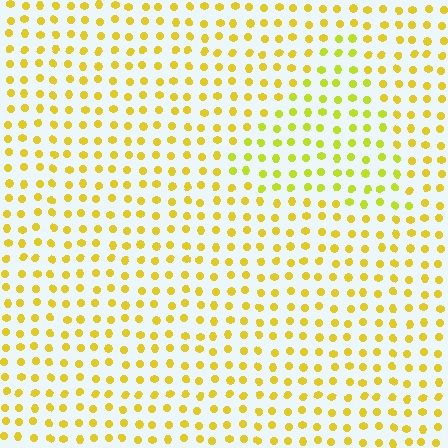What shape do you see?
I see a triangle.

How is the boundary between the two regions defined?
The boundary is defined purely by a slight shift in hue (about 20 degrees). Spacing, size, and orientation are identical on both sides.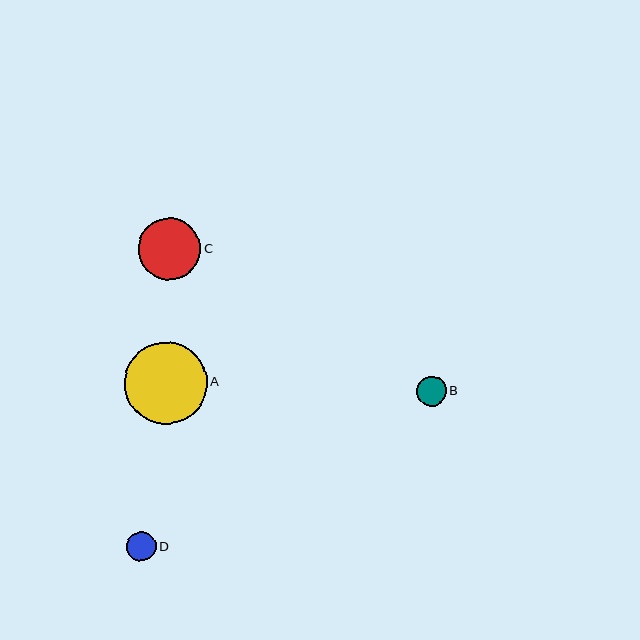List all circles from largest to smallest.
From largest to smallest: A, C, B, D.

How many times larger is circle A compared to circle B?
Circle A is approximately 2.8 times the size of circle B.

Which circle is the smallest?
Circle D is the smallest with a size of approximately 30 pixels.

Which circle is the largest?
Circle A is the largest with a size of approximately 82 pixels.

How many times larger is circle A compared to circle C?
Circle A is approximately 1.3 times the size of circle C.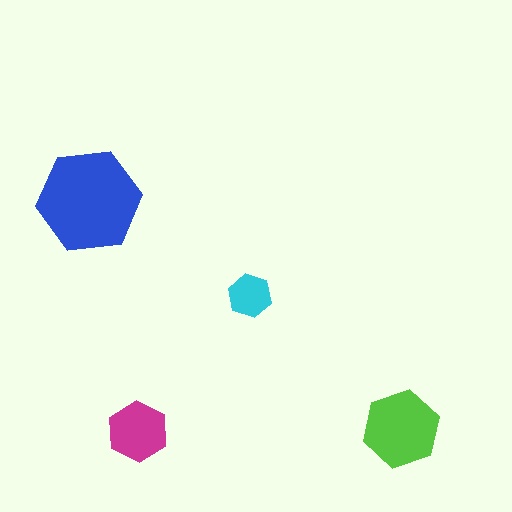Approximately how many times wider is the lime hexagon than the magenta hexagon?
About 1.5 times wider.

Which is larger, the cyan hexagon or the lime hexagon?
The lime one.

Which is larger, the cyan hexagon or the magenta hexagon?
The magenta one.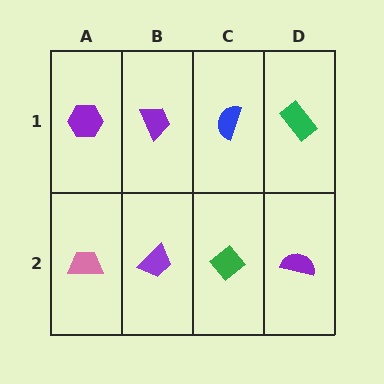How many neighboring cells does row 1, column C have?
3.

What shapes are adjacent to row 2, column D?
A green rectangle (row 1, column D), a green diamond (row 2, column C).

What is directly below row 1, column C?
A green diamond.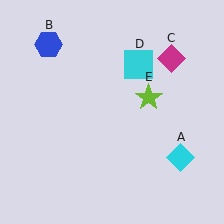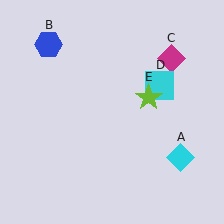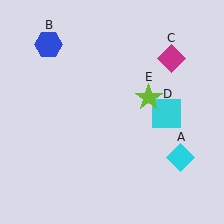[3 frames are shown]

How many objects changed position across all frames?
1 object changed position: cyan square (object D).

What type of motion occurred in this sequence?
The cyan square (object D) rotated clockwise around the center of the scene.